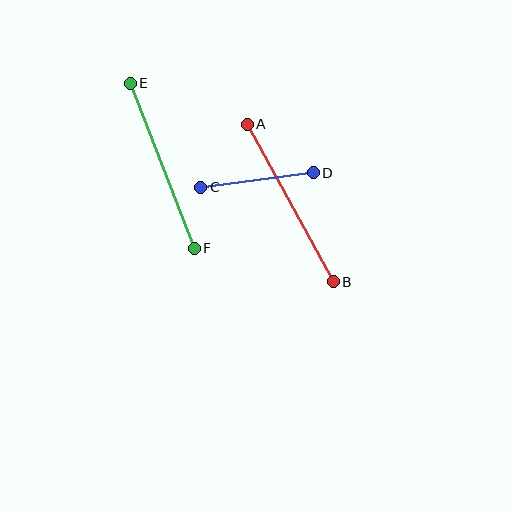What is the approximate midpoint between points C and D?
The midpoint is at approximately (257, 180) pixels.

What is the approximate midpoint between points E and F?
The midpoint is at approximately (162, 166) pixels.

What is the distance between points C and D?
The distance is approximately 113 pixels.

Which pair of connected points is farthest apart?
Points A and B are farthest apart.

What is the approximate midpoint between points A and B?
The midpoint is at approximately (290, 203) pixels.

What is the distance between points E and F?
The distance is approximately 177 pixels.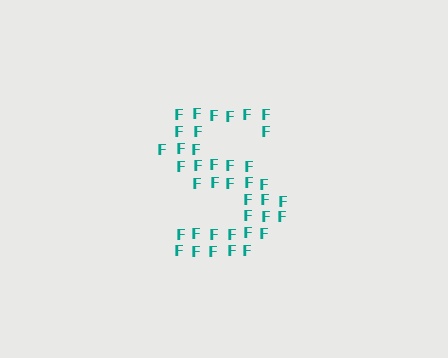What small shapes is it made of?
It is made of small letter F's.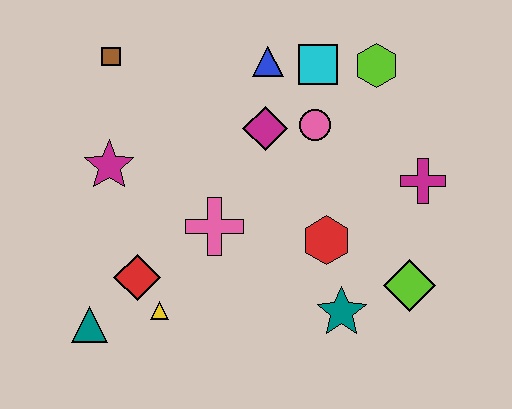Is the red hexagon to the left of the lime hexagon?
Yes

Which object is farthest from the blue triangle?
The teal triangle is farthest from the blue triangle.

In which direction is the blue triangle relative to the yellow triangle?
The blue triangle is above the yellow triangle.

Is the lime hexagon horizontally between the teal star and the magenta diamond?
No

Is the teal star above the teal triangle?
Yes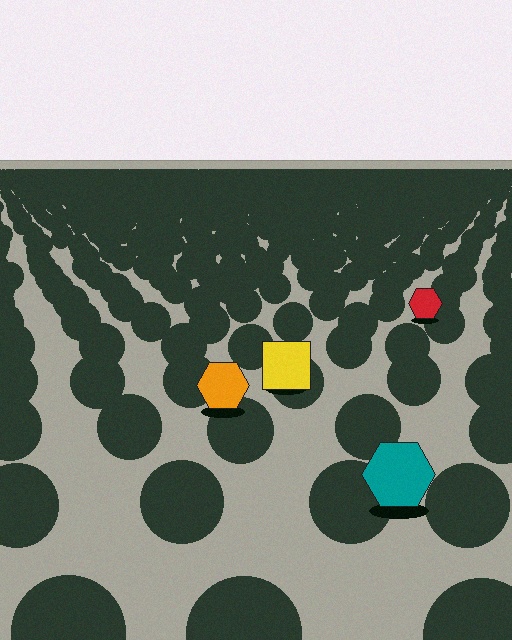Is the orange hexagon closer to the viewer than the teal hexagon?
No. The teal hexagon is closer — you can tell from the texture gradient: the ground texture is coarser near it.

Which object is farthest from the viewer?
The red hexagon is farthest from the viewer. It appears smaller and the ground texture around it is denser.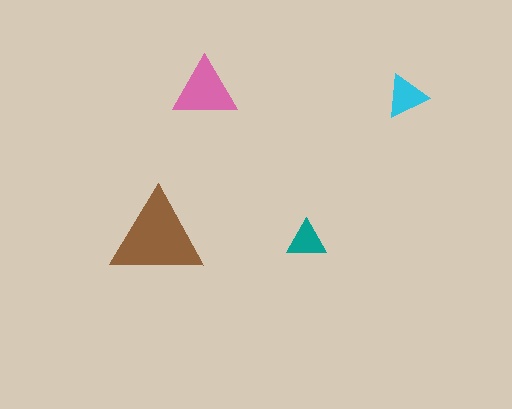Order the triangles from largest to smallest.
the brown one, the pink one, the cyan one, the teal one.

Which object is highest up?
The pink triangle is topmost.